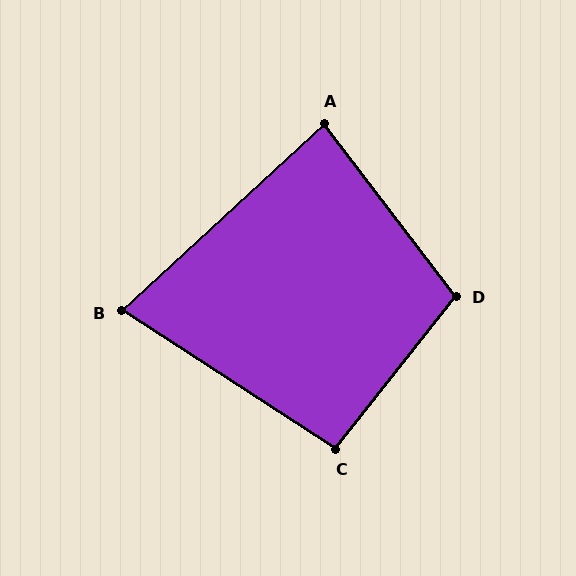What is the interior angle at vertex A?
Approximately 85 degrees (acute).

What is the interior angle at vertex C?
Approximately 95 degrees (obtuse).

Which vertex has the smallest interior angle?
B, at approximately 75 degrees.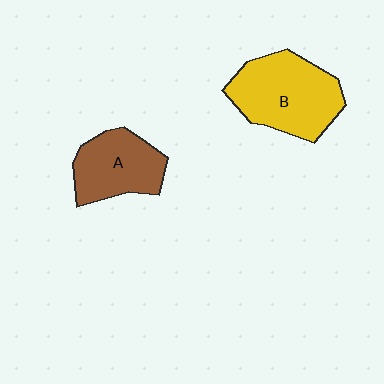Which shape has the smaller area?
Shape A (brown).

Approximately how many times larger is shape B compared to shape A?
Approximately 1.4 times.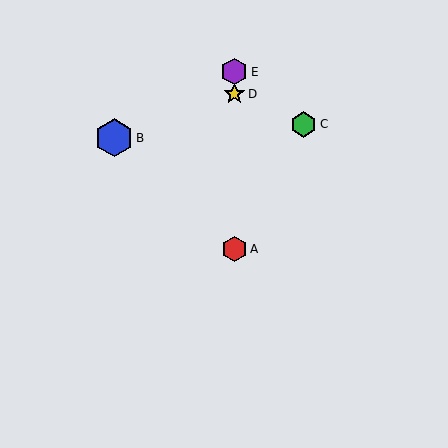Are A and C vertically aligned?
No, A is at x≈234 and C is at x≈304.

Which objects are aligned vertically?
Objects A, D, E are aligned vertically.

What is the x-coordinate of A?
Object A is at x≈234.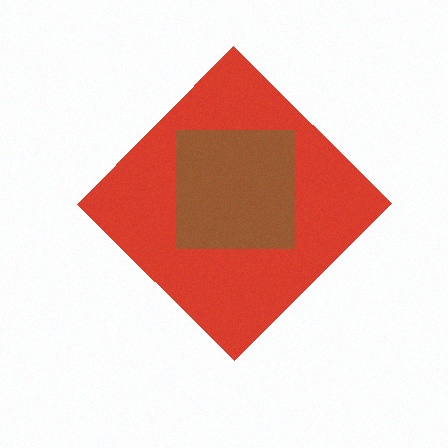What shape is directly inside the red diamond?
The brown square.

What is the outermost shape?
The red diamond.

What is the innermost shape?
The brown square.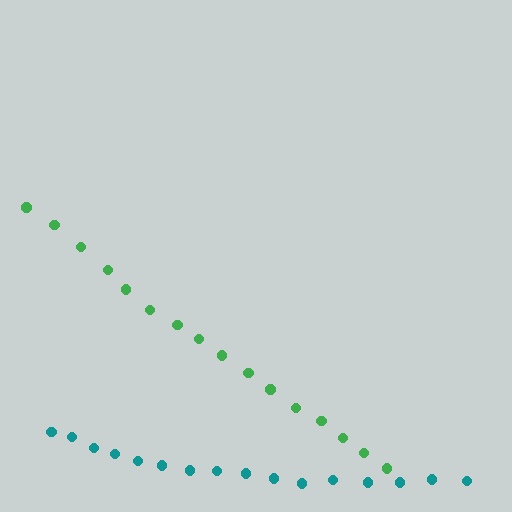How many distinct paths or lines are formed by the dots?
There are 2 distinct paths.